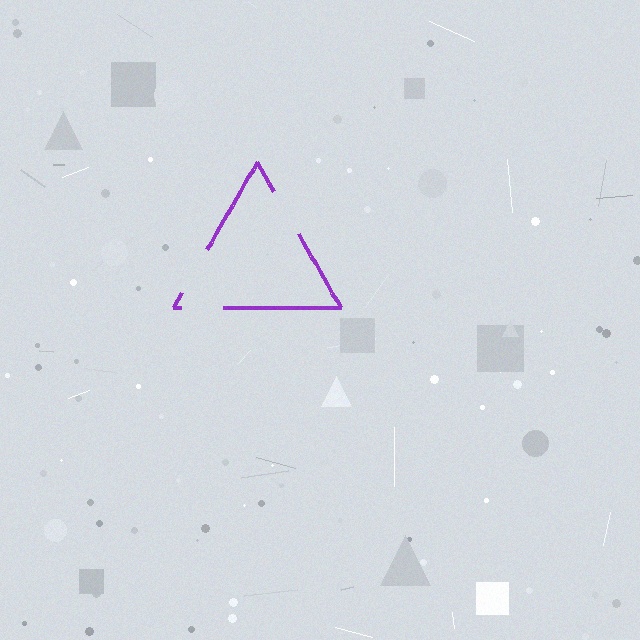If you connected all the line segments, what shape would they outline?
They would outline a triangle.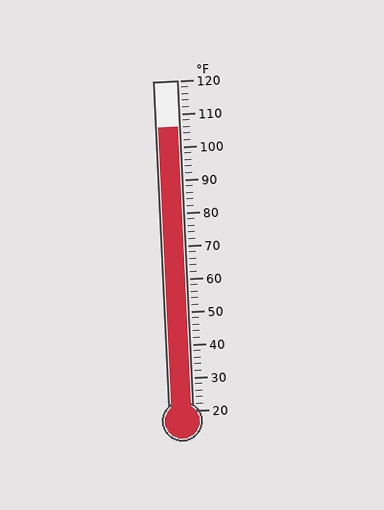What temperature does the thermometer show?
The thermometer shows approximately 106°F.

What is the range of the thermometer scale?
The thermometer scale ranges from 20°F to 120°F.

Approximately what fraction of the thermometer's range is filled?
The thermometer is filled to approximately 85% of its range.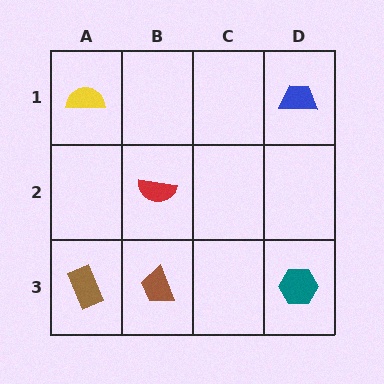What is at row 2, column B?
A red semicircle.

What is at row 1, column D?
A blue trapezoid.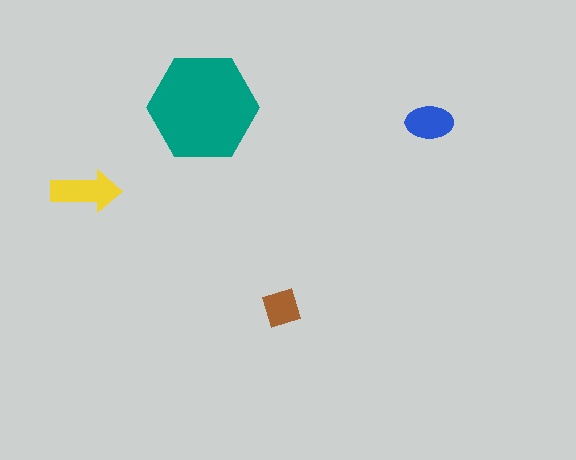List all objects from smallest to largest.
The brown diamond, the blue ellipse, the yellow arrow, the teal hexagon.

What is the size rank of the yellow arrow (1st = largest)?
2nd.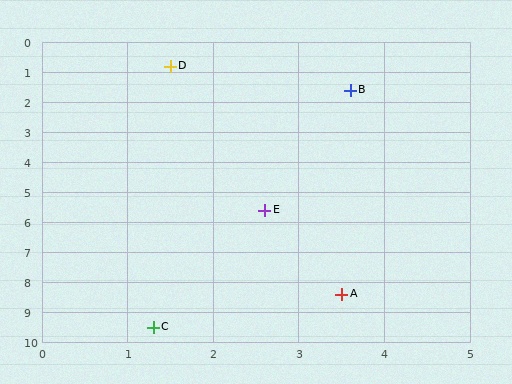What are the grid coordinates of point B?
Point B is at approximately (3.6, 1.6).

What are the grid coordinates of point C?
Point C is at approximately (1.3, 9.5).